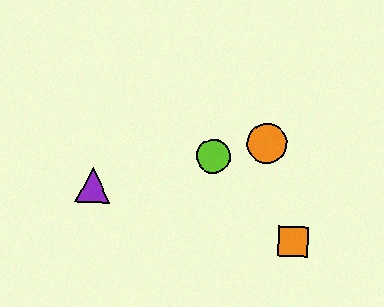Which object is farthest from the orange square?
The purple triangle is farthest from the orange square.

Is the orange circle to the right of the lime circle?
Yes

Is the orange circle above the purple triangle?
Yes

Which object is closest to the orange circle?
The lime circle is closest to the orange circle.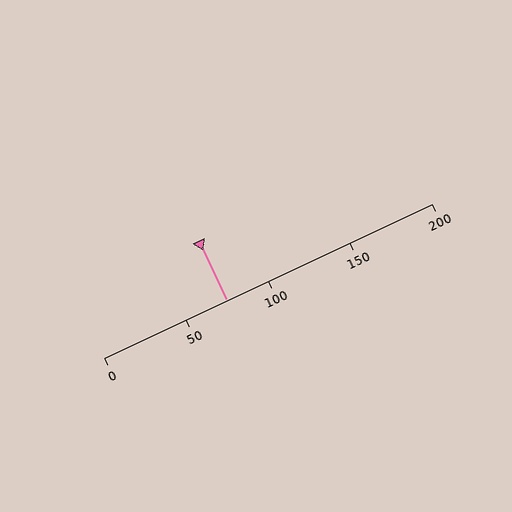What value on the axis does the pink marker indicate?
The marker indicates approximately 75.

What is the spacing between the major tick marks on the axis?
The major ticks are spaced 50 apart.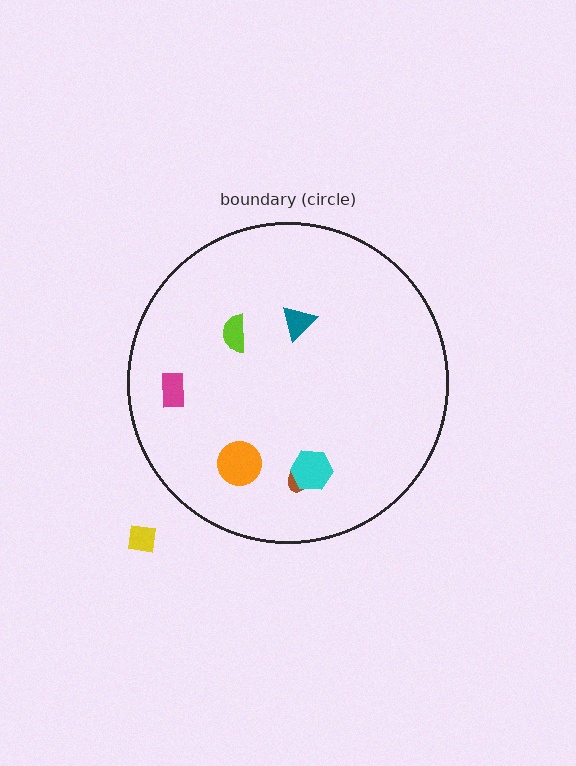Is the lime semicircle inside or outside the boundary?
Inside.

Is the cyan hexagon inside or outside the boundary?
Inside.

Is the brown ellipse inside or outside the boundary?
Inside.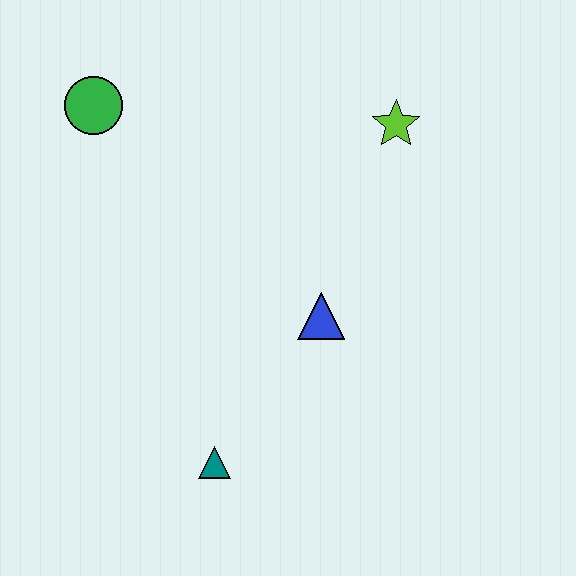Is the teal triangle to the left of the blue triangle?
Yes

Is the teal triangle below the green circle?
Yes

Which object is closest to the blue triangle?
The teal triangle is closest to the blue triangle.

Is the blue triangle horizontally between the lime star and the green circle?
Yes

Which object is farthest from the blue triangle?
The green circle is farthest from the blue triangle.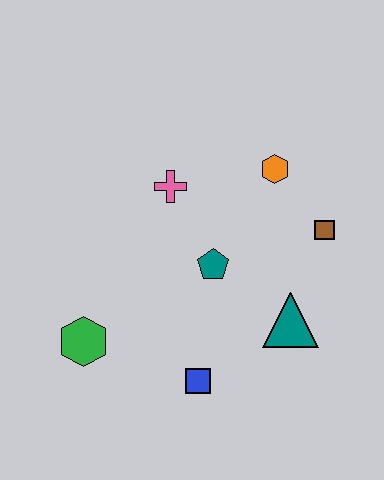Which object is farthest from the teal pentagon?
The green hexagon is farthest from the teal pentagon.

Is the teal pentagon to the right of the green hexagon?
Yes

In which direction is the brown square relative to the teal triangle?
The brown square is above the teal triangle.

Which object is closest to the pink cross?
The teal pentagon is closest to the pink cross.